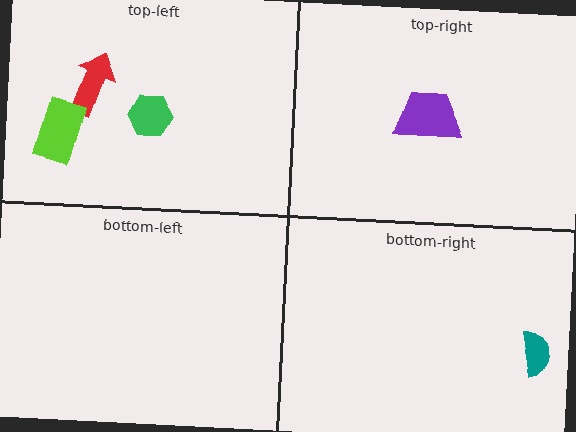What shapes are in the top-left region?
The green hexagon, the red arrow, the lime rectangle.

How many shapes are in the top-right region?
1.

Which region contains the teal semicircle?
The bottom-right region.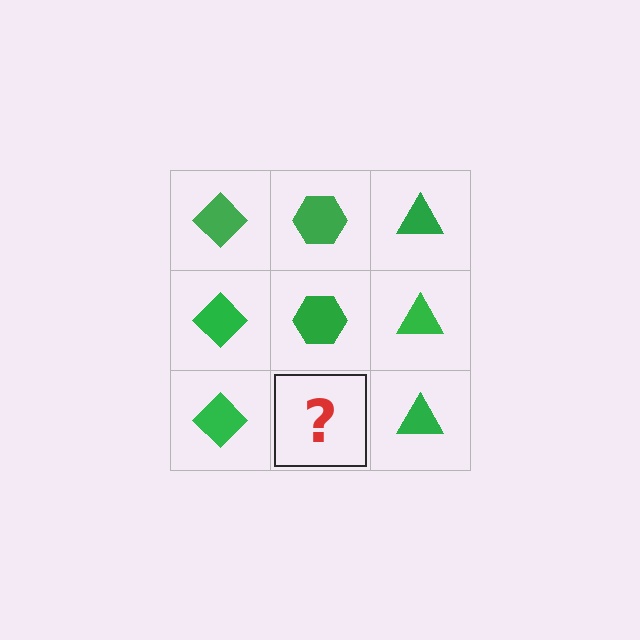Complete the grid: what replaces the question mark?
The question mark should be replaced with a green hexagon.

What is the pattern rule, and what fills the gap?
The rule is that each column has a consistent shape. The gap should be filled with a green hexagon.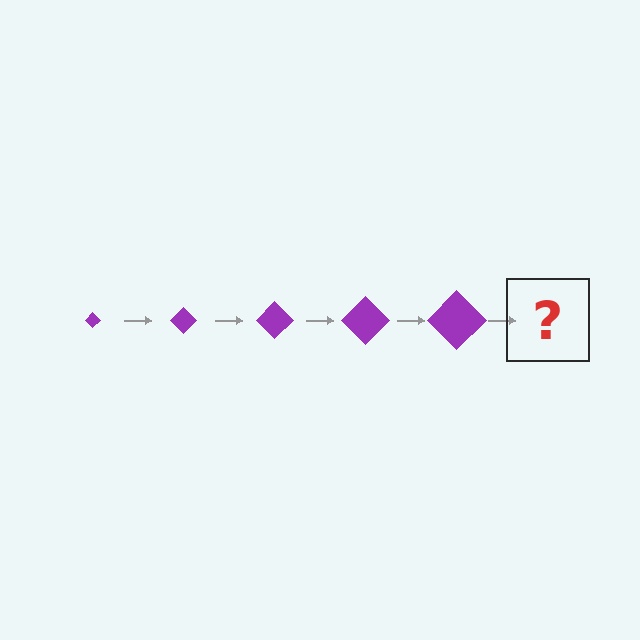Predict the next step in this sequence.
The next step is a purple diamond, larger than the previous one.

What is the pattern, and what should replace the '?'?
The pattern is that the diamond gets progressively larger each step. The '?' should be a purple diamond, larger than the previous one.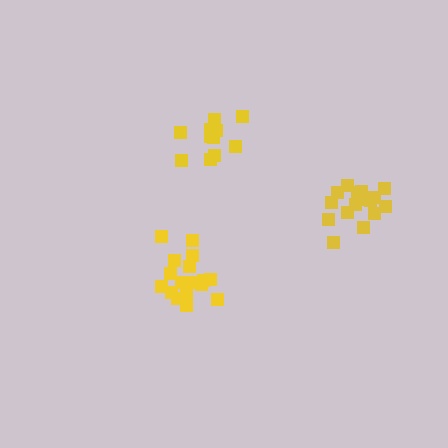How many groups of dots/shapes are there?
There are 3 groups.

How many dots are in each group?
Group 1: 16 dots, Group 2: 12 dots, Group 3: 17 dots (45 total).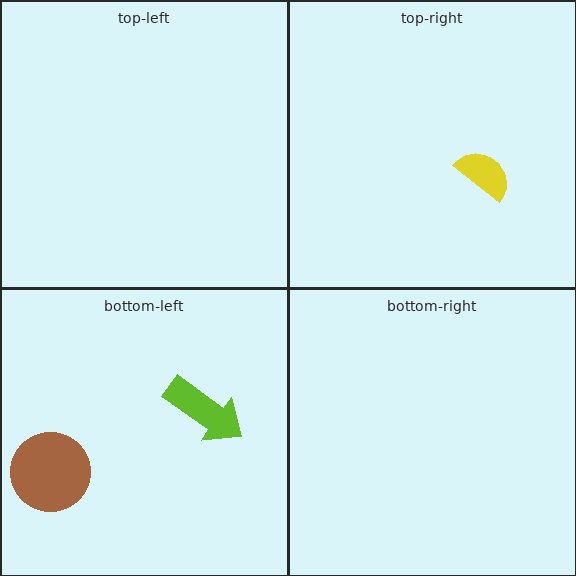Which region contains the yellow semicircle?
The top-right region.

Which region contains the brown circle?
The bottom-left region.